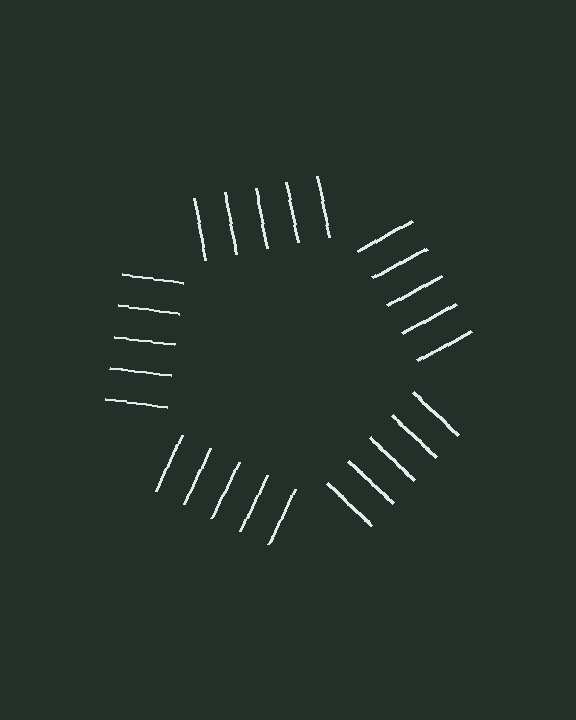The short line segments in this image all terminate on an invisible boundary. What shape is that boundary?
An illusory pentagon — the line segments terminate on its edges but no continuous stroke is drawn.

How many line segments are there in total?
25 — 5 along each of the 5 edges.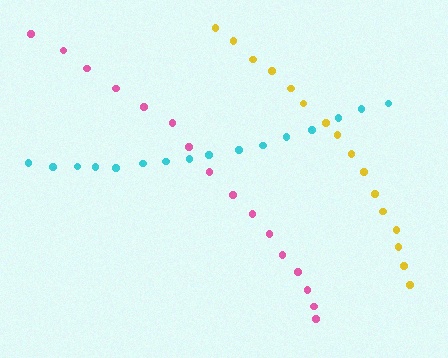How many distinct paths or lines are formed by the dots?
There are 3 distinct paths.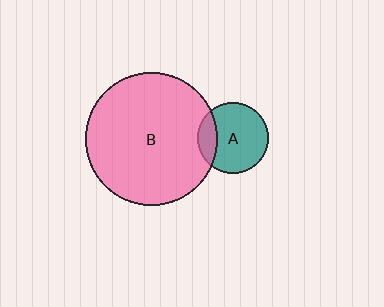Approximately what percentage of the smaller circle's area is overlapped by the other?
Approximately 20%.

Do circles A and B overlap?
Yes.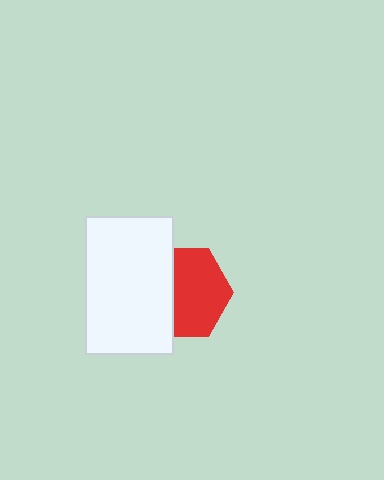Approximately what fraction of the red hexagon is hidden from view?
Roughly 38% of the red hexagon is hidden behind the white rectangle.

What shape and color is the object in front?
The object in front is a white rectangle.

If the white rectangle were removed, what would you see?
You would see the complete red hexagon.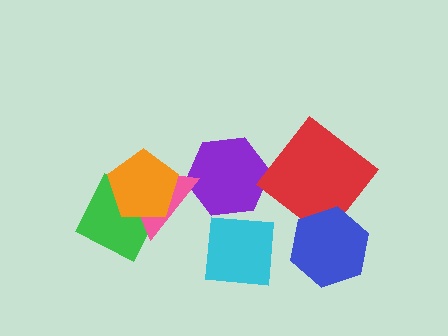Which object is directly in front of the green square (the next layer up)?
The pink triangle is directly in front of the green square.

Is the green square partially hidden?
Yes, it is partially covered by another shape.